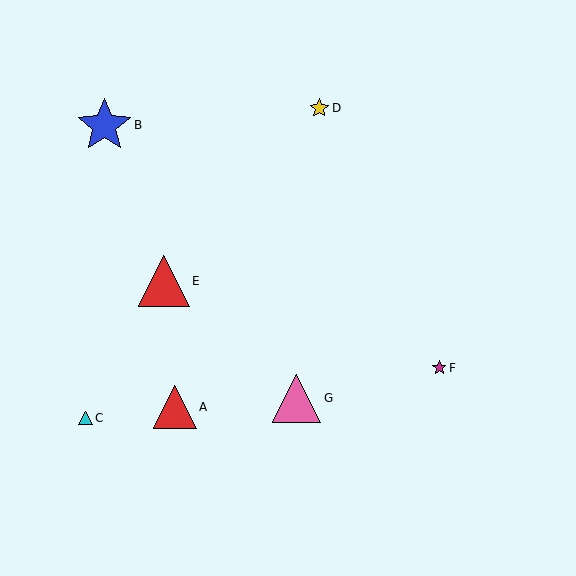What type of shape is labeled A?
Shape A is a red triangle.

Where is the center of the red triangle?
The center of the red triangle is at (164, 281).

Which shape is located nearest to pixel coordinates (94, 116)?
The blue star (labeled B) at (104, 125) is nearest to that location.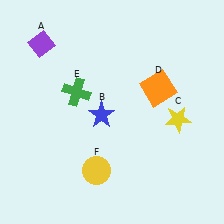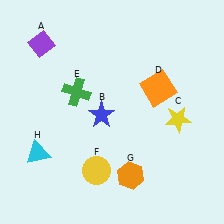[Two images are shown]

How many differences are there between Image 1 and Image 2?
There are 2 differences between the two images.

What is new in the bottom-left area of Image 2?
A cyan triangle (H) was added in the bottom-left area of Image 2.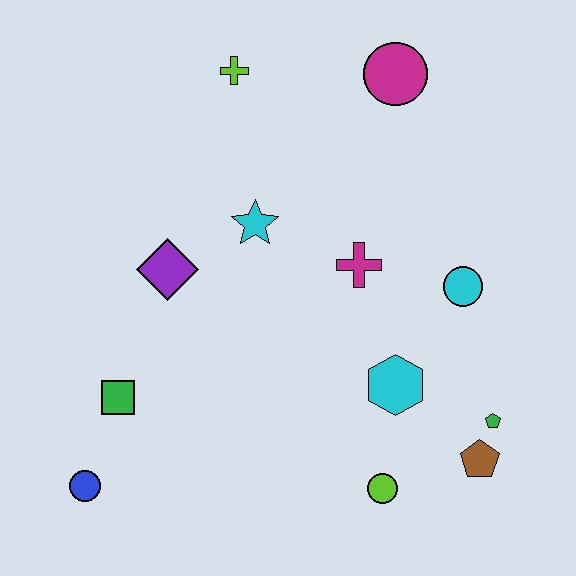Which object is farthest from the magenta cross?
The blue circle is farthest from the magenta cross.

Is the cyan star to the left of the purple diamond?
No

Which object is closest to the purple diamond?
The cyan star is closest to the purple diamond.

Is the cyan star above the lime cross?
No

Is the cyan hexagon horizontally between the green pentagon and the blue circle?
Yes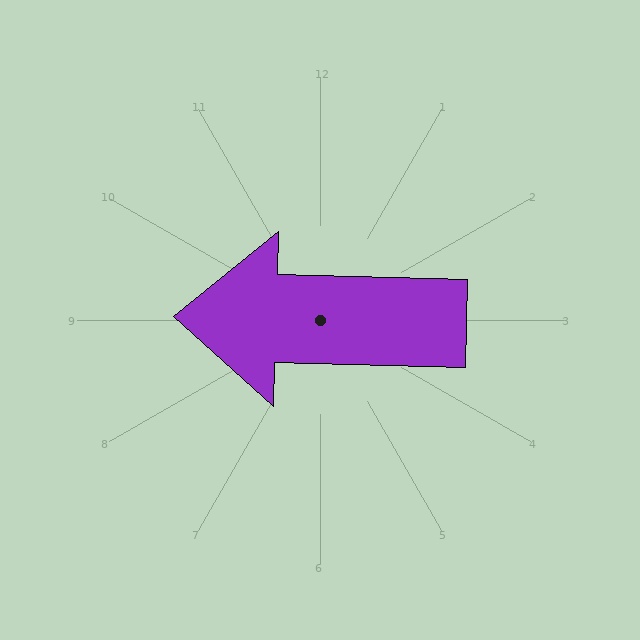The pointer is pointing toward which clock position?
Roughly 9 o'clock.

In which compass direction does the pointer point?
West.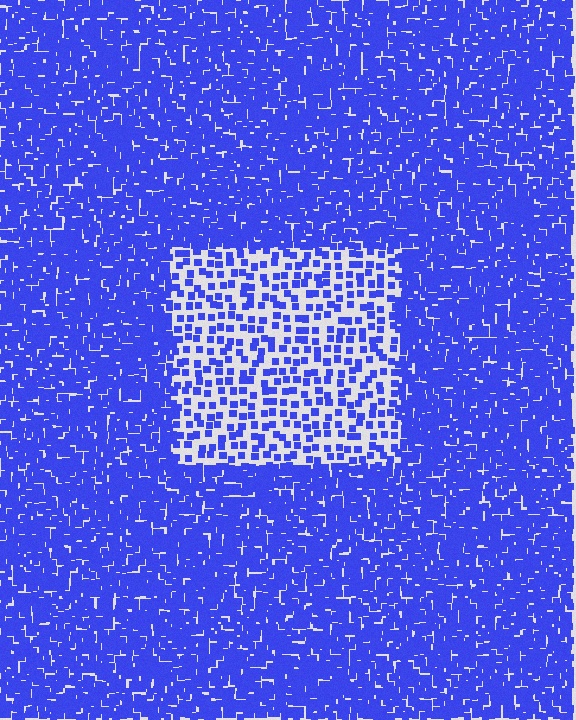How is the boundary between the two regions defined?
The boundary is defined by a change in element density (approximately 2.9x ratio). All elements are the same color, size, and shape.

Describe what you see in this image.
The image contains small blue elements arranged at two different densities. A rectangle-shaped region is visible where the elements are less densely packed than the surrounding area.